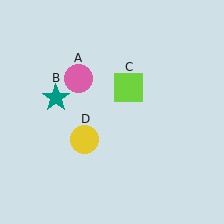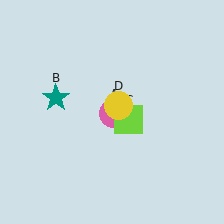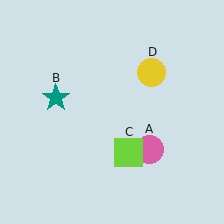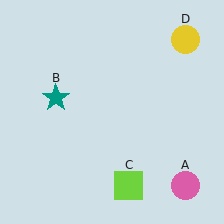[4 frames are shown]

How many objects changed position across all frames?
3 objects changed position: pink circle (object A), lime square (object C), yellow circle (object D).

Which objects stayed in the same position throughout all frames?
Teal star (object B) remained stationary.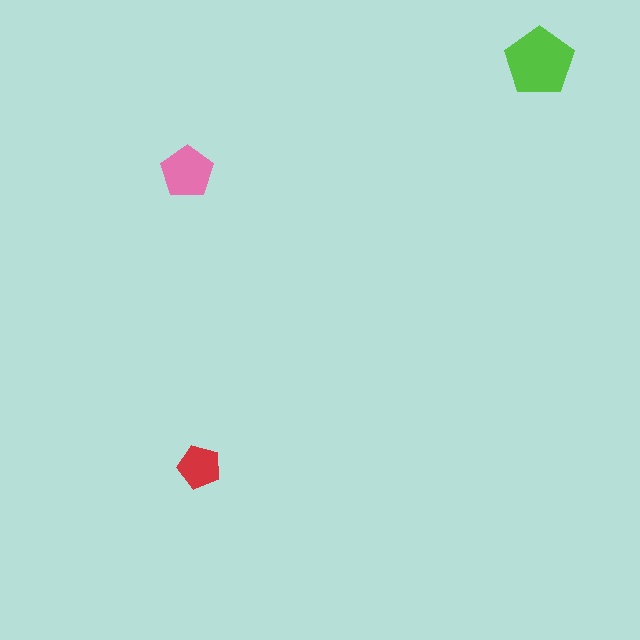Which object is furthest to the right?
The lime pentagon is rightmost.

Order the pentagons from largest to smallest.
the lime one, the pink one, the red one.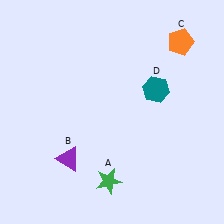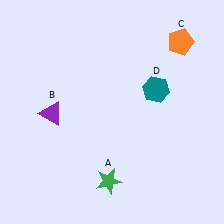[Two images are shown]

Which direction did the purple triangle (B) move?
The purple triangle (B) moved up.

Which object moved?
The purple triangle (B) moved up.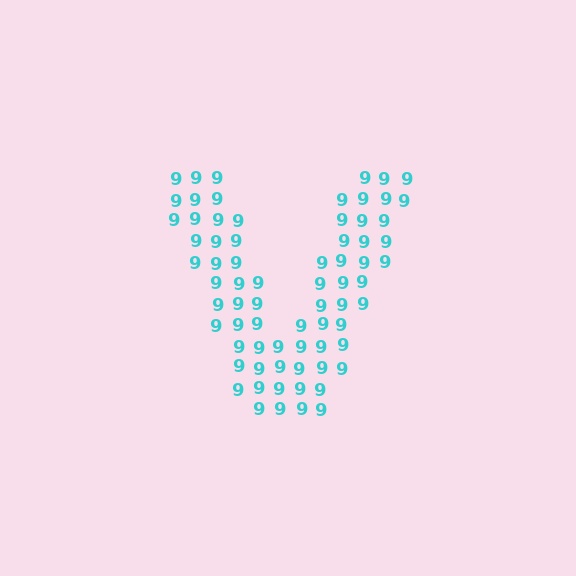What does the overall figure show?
The overall figure shows the letter V.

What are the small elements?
The small elements are digit 9's.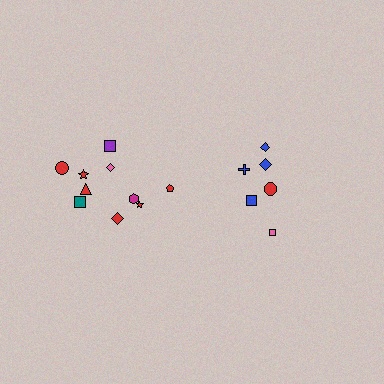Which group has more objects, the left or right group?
The left group.